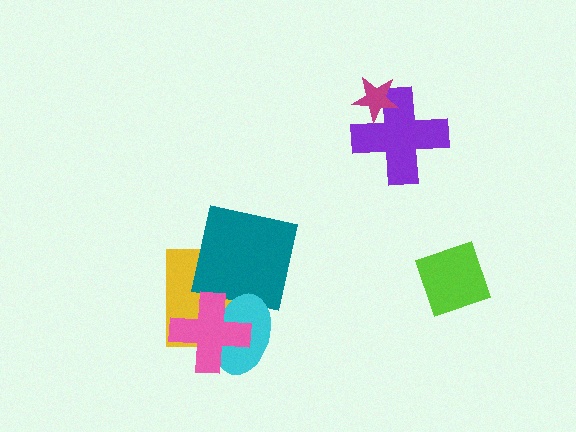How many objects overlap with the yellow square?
3 objects overlap with the yellow square.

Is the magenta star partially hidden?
No, no other shape covers it.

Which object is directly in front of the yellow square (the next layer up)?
The teal square is directly in front of the yellow square.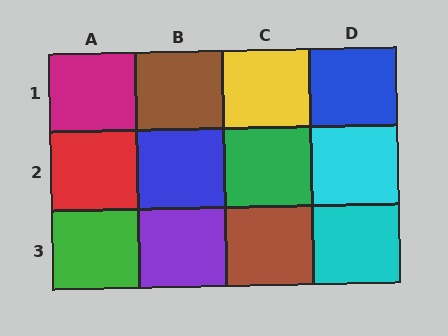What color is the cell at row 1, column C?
Yellow.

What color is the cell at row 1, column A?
Magenta.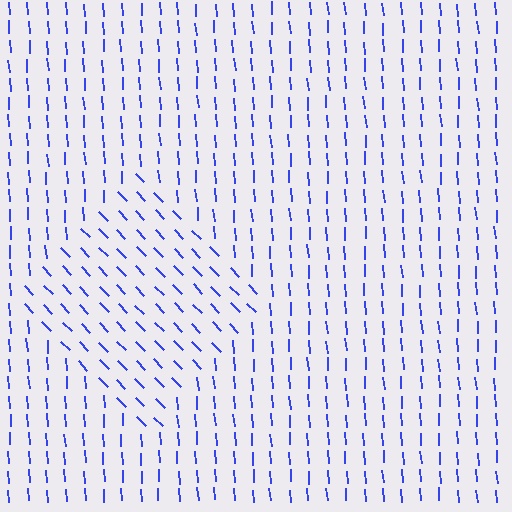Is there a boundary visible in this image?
Yes, there is a texture boundary formed by a change in line orientation.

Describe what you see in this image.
The image is filled with small blue line segments. A diamond region in the image has lines oriented differently from the surrounding lines, creating a visible texture boundary.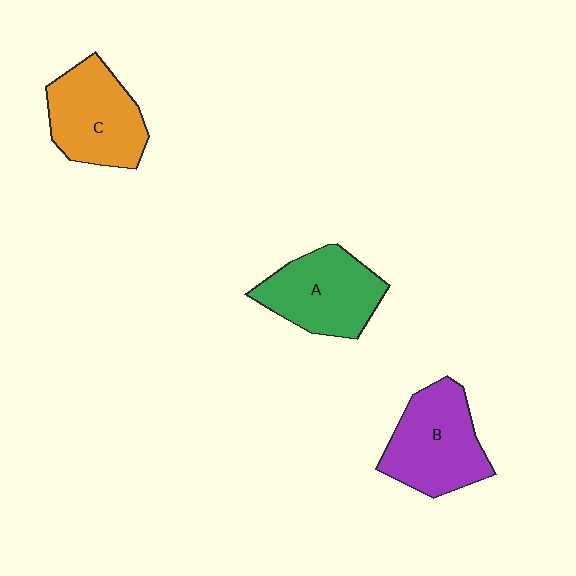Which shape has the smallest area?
Shape A (green).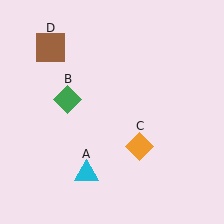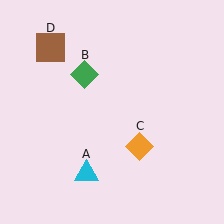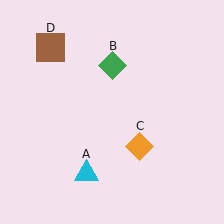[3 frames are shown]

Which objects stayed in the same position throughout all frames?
Cyan triangle (object A) and orange diamond (object C) and brown square (object D) remained stationary.